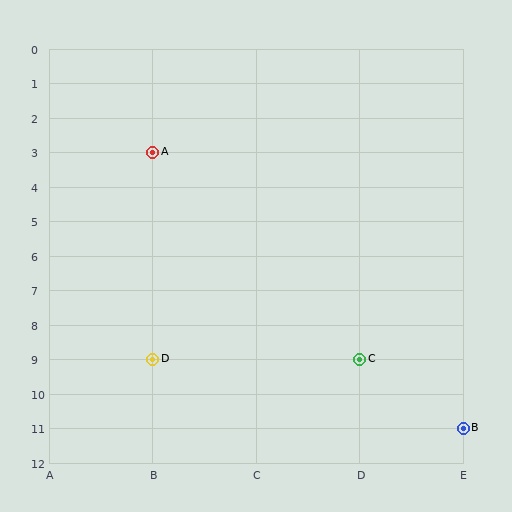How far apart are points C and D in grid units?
Points C and D are 2 columns apart.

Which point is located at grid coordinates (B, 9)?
Point D is at (B, 9).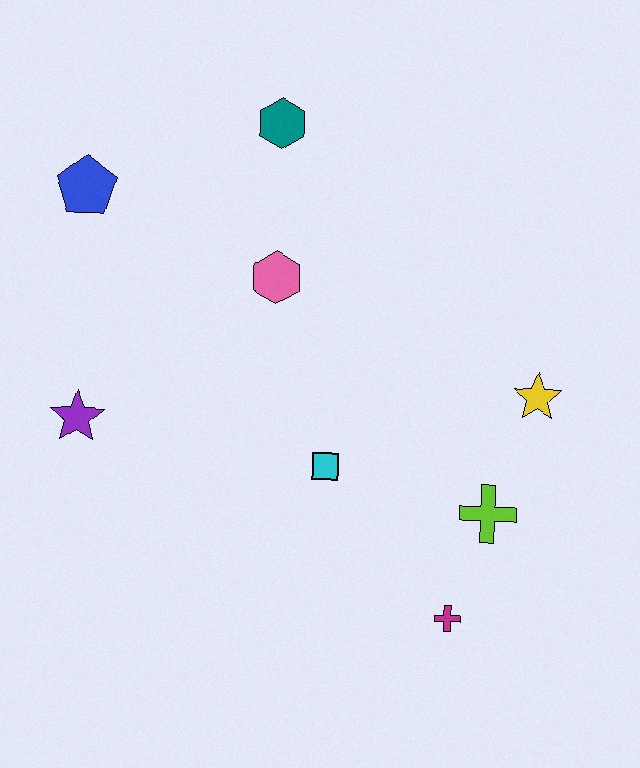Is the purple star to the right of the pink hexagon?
No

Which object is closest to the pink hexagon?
The teal hexagon is closest to the pink hexagon.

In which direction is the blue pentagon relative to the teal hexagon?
The blue pentagon is to the left of the teal hexagon.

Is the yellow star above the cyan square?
Yes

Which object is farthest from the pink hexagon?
The magenta cross is farthest from the pink hexagon.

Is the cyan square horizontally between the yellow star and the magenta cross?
No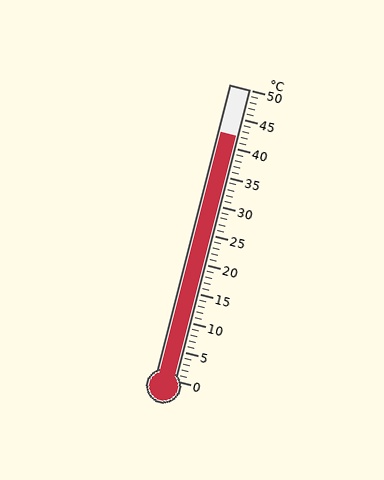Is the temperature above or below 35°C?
The temperature is above 35°C.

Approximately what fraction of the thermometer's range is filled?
The thermometer is filled to approximately 85% of its range.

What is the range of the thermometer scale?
The thermometer scale ranges from 0°C to 50°C.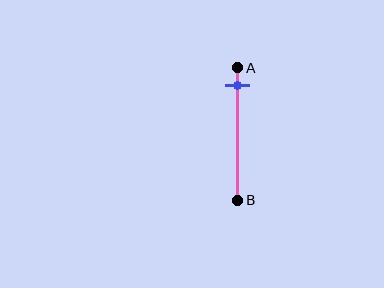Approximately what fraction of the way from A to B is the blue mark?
The blue mark is approximately 15% of the way from A to B.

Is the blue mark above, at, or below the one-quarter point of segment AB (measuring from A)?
The blue mark is above the one-quarter point of segment AB.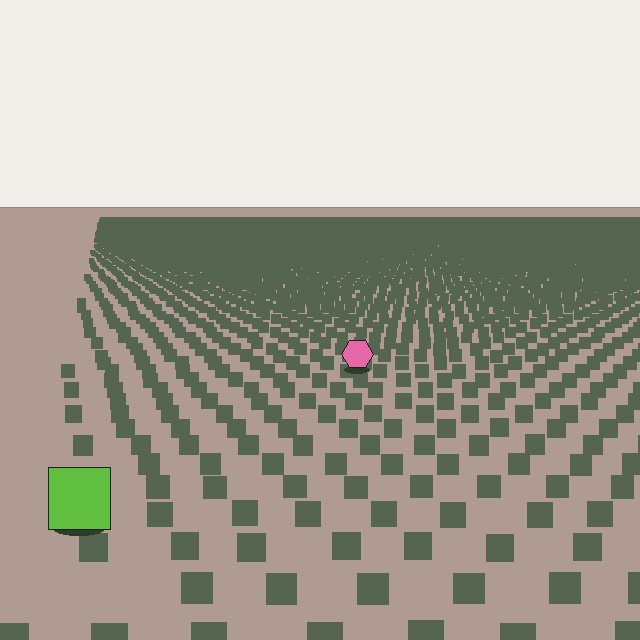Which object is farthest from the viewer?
The pink hexagon is farthest from the viewer. It appears smaller and the ground texture around it is denser.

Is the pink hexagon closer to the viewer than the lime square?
No. The lime square is closer — you can tell from the texture gradient: the ground texture is coarser near it.